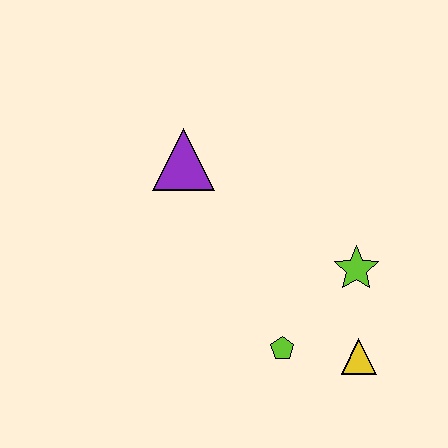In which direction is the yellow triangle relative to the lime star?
The yellow triangle is below the lime star.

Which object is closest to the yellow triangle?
The lime pentagon is closest to the yellow triangle.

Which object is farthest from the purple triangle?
The yellow triangle is farthest from the purple triangle.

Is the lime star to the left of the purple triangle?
No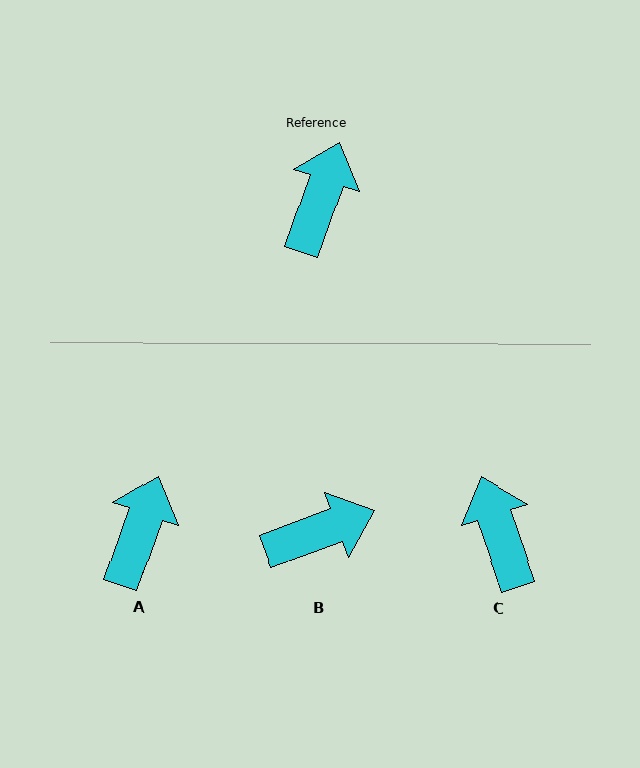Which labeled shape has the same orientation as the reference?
A.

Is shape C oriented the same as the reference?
No, it is off by about 38 degrees.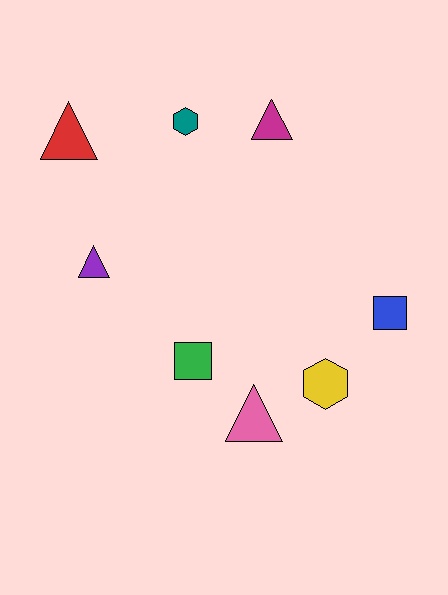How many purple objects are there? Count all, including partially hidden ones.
There is 1 purple object.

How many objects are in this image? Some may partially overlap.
There are 8 objects.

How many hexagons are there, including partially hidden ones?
There are 2 hexagons.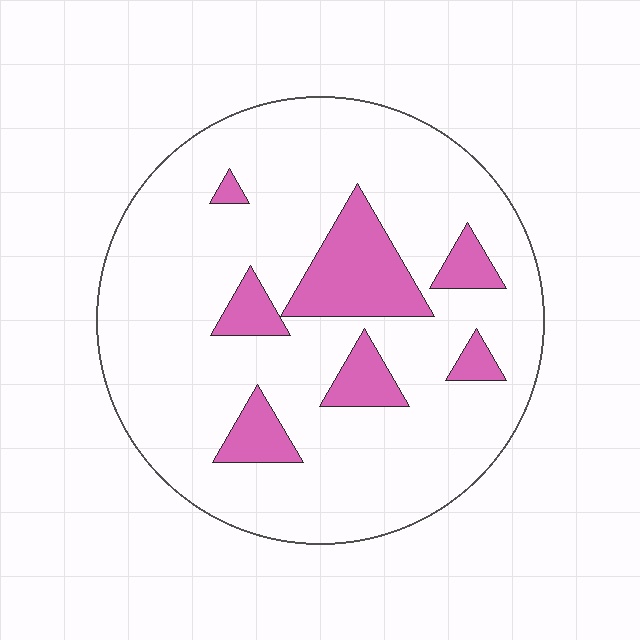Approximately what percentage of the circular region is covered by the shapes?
Approximately 15%.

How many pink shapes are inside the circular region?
7.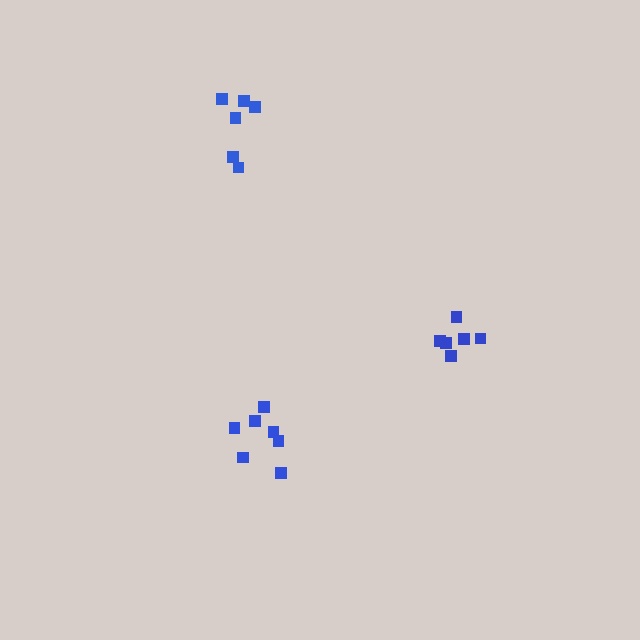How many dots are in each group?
Group 1: 6 dots, Group 2: 7 dots, Group 3: 6 dots (19 total).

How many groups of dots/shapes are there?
There are 3 groups.